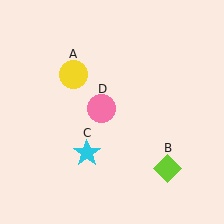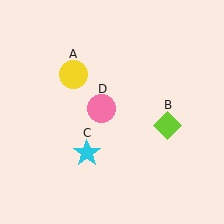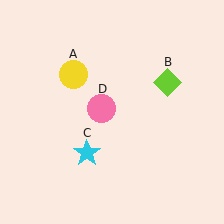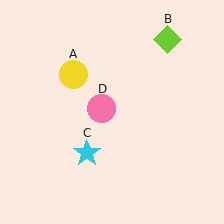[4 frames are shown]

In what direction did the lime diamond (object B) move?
The lime diamond (object B) moved up.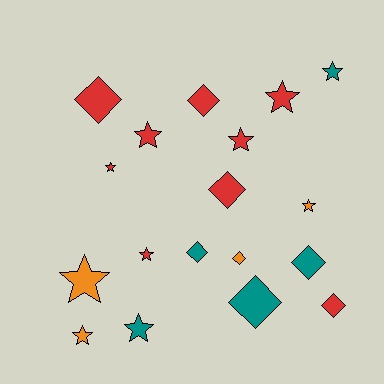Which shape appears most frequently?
Star, with 10 objects.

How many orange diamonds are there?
There is 1 orange diamond.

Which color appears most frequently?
Red, with 9 objects.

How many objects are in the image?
There are 18 objects.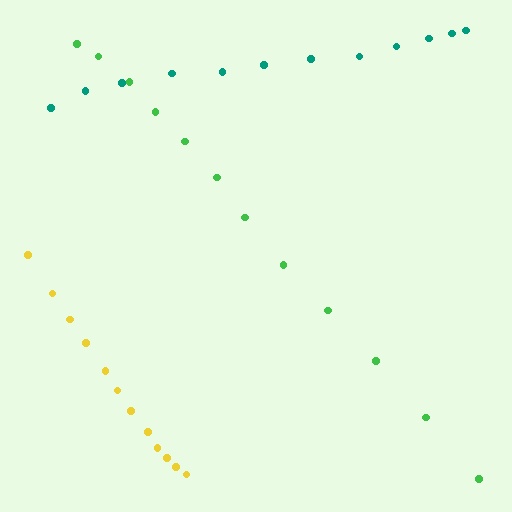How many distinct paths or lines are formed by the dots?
There are 3 distinct paths.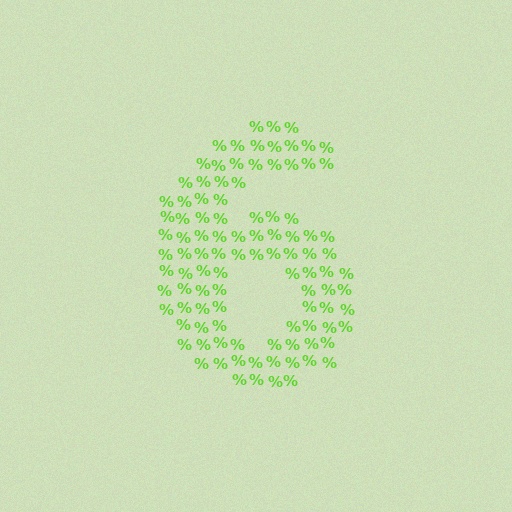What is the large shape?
The large shape is the digit 6.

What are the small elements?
The small elements are percent signs.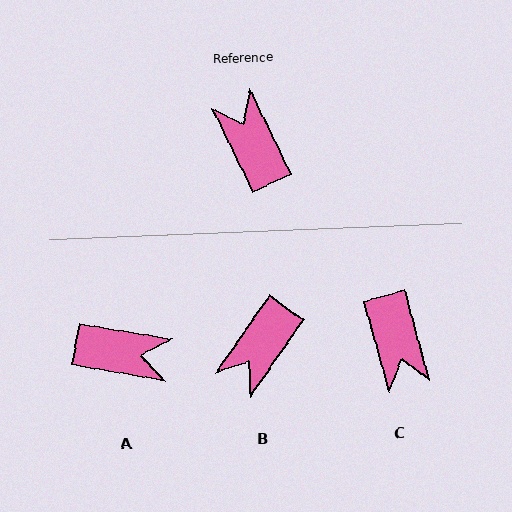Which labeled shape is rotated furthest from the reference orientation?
C, about 169 degrees away.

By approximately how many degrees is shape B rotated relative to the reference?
Approximately 119 degrees counter-clockwise.